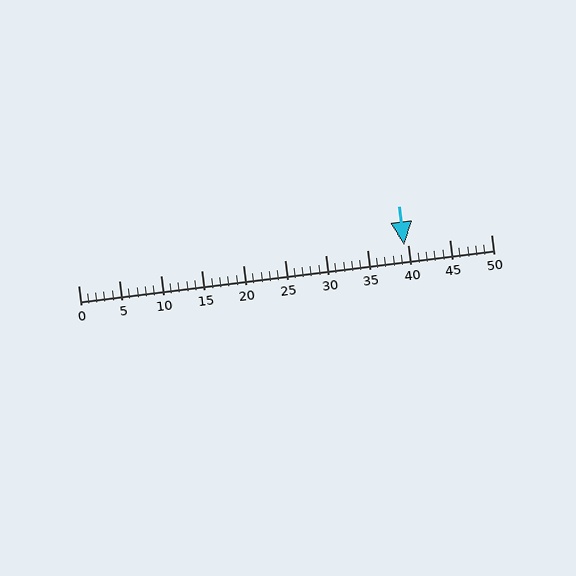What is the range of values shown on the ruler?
The ruler shows values from 0 to 50.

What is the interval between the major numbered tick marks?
The major tick marks are spaced 5 units apart.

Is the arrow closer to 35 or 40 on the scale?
The arrow is closer to 40.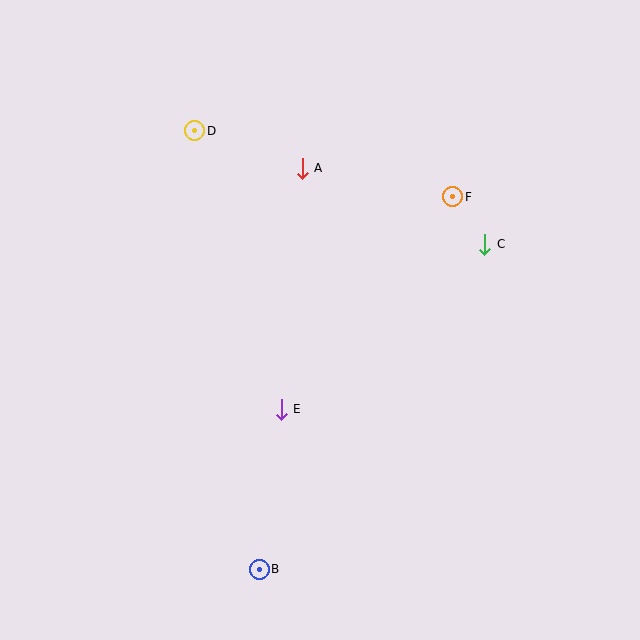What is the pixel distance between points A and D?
The distance between A and D is 114 pixels.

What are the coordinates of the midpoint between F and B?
The midpoint between F and B is at (356, 383).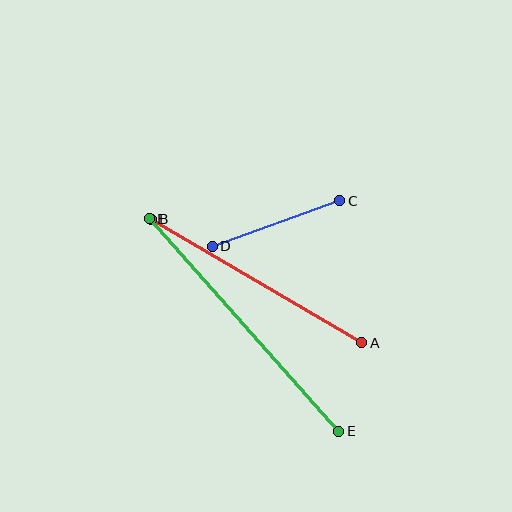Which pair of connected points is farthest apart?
Points E and F are farthest apart.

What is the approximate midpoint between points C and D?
The midpoint is at approximately (276, 224) pixels.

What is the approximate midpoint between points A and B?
The midpoint is at approximately (256, 281) pixels.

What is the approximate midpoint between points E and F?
The midpoint is at approximately (244, 325) pixels.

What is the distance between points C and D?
The distance is approximately 135 pixels.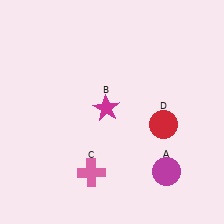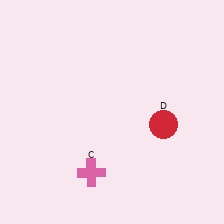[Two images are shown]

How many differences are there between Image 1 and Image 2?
There are 2 differences between the two images.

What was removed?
The magenta star (B), the magenta circle (A) were removed in Image 2.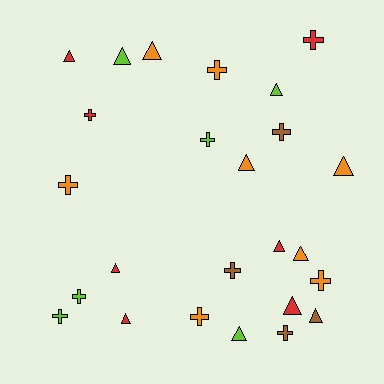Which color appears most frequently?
Orange, with 8 objects.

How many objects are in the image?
There are 25 objects.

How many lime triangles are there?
There are 3 lime triangles.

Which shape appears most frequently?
Triangle, with 13 objects.